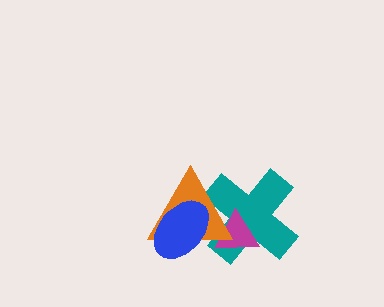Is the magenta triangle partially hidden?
Yes, it is partially covered by another shape.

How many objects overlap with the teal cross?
3 objects overlap with the teal cross.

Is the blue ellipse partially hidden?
No, no other shape covers it.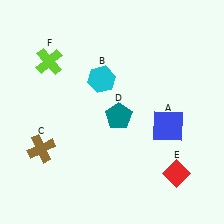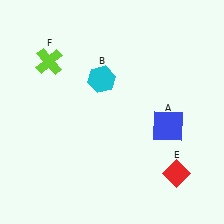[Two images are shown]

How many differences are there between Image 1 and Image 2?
There are 2 differences between the two images.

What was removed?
The teal pentagon (D), the brown cross (C) were removed in Image 2.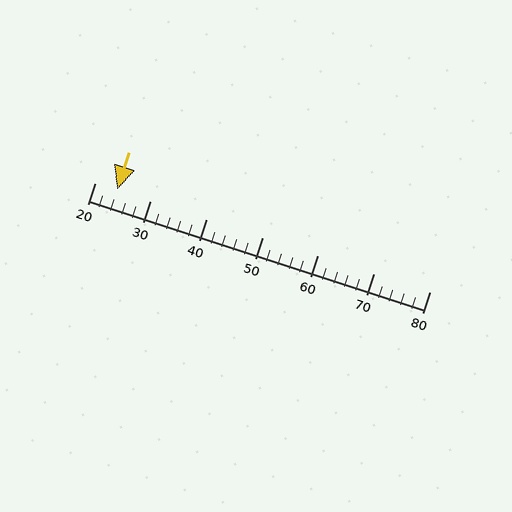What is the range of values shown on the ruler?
The ruler shows values from 20 to 80.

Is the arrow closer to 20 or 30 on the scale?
The arrow is closer to 20.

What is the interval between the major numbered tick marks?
The major tick marks are spaced 10 units apart.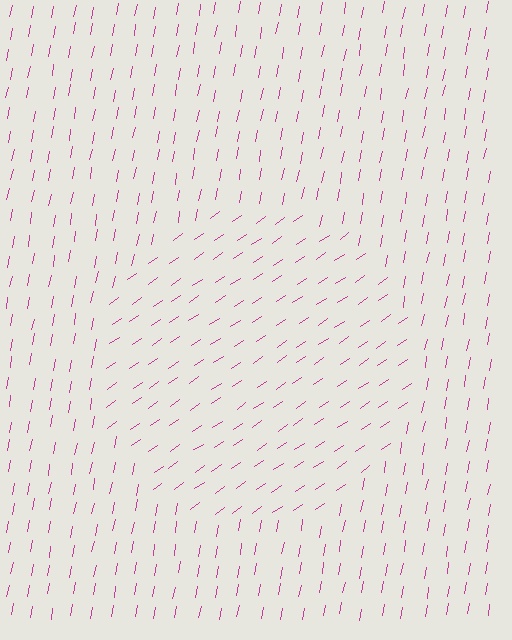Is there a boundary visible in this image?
Yes, there is a texture boundary formed by a change in line orientation.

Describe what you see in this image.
The image is filled with small magenta line segments. A circle region in the image has lines oriented differently from the surrounding lines, creating a visible texture boundary.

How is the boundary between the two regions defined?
The boundary is defined purely by a change in line orientation (approximately 45 degrees difference). All lines are the same color and thickness.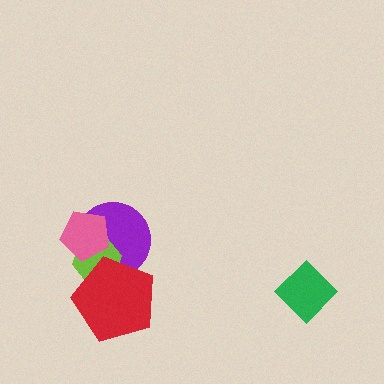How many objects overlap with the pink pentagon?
2 objects overlap with the pink pentagon.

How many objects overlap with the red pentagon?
2 objects overlap with the red pentagon.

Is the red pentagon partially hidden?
No, no other shape covers it.